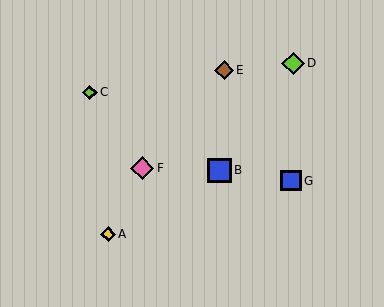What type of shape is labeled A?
Shape A is a yellow diamond.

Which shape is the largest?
The blue square (labeled B) is the largest.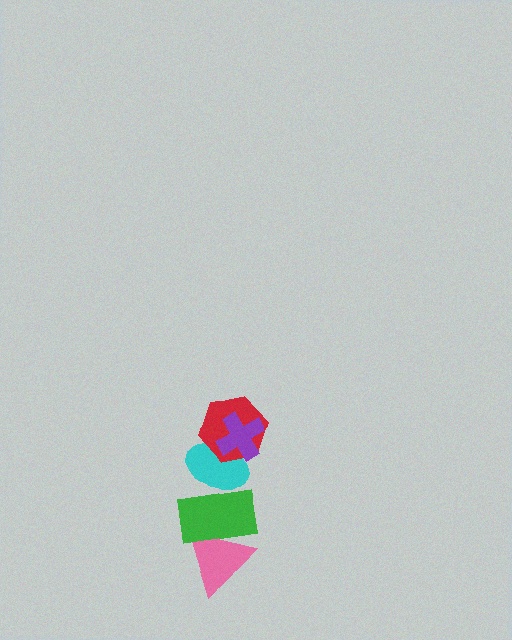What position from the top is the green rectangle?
The green rectangle is 4th from the top.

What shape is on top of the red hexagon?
The purple cross is on top of the red hexagon.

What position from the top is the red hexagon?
The red hexagon is 2nd from the top.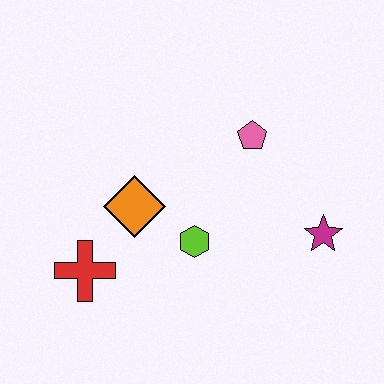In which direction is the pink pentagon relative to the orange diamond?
The pink pentagon is to the right of the orange diamond.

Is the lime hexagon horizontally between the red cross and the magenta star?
Yes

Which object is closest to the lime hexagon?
The orange diamond is closest to the lime hexagon.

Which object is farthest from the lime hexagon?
The magenta star is farthest from the lime hexagon.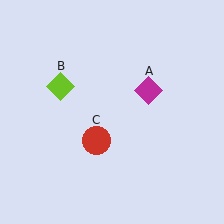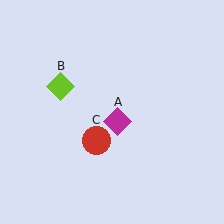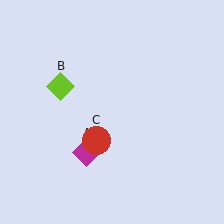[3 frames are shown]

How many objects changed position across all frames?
1 object changed position: magenta diamond (object A).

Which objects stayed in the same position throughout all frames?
Lime diamond (object B) and red circle (object C) remained stationary.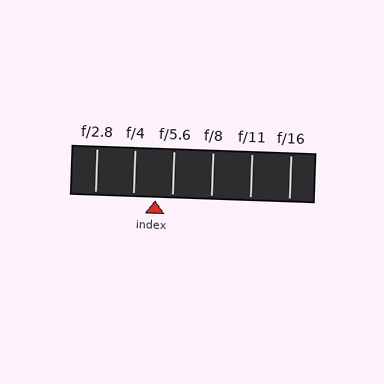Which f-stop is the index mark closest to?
The index mark is closest to f/5.6.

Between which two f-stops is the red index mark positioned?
The index mark is between f/4 and f/5.6.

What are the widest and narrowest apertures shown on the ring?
The widest aperture shown is f/2.8 and the narrowest is f/16.